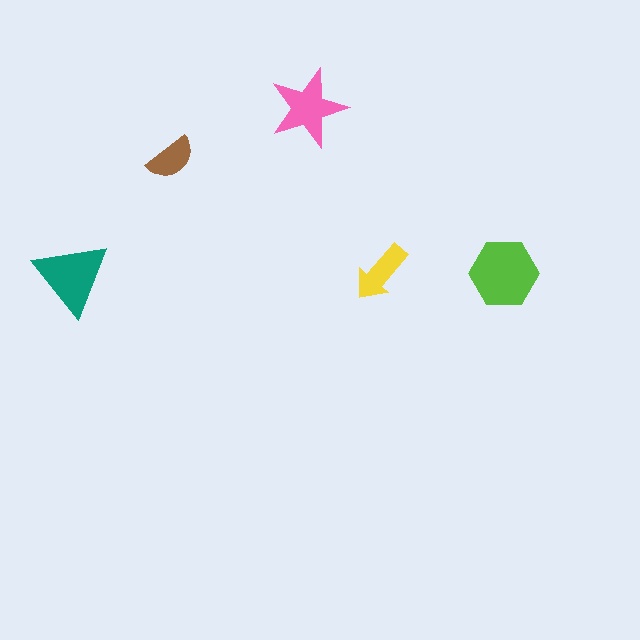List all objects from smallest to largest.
The brown semicircle, the yellow arrow, the pink star, the teal triangle, the lime hexagon.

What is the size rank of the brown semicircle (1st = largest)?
5th.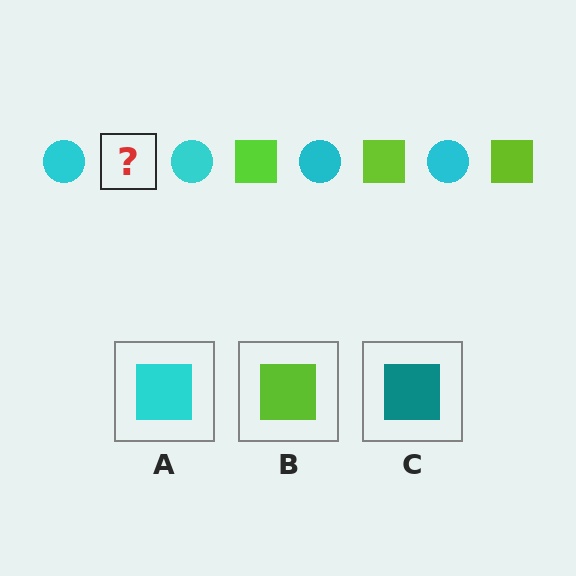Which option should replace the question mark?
Option B.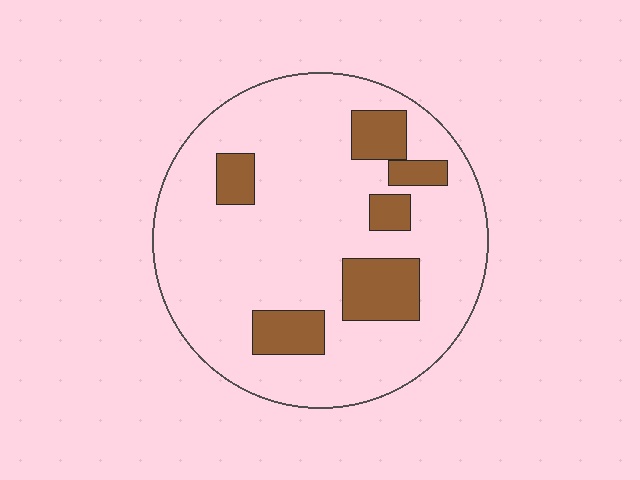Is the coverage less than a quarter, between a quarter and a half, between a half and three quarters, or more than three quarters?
Less than a quarter.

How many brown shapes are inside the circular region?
6.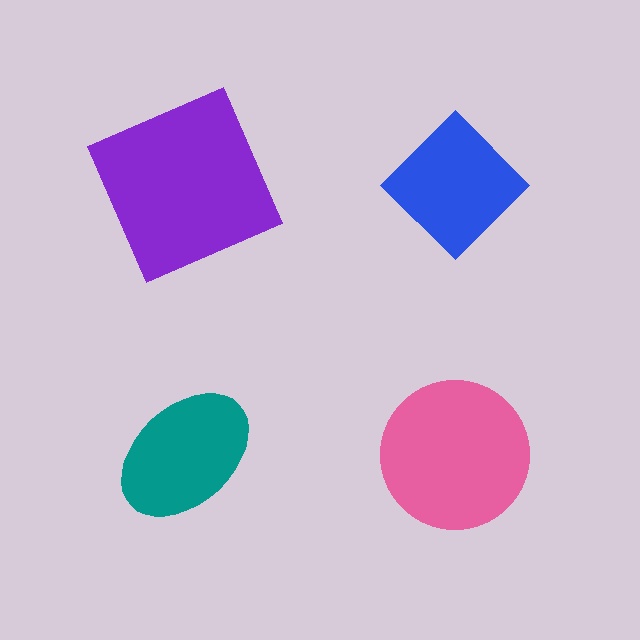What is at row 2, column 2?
A pink circle.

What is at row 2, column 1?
A teal ellipse.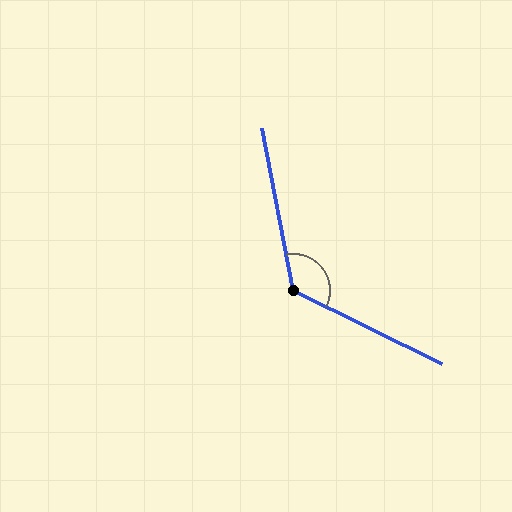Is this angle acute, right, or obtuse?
It is obtuse.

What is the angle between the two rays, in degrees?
Approximately 127 degrees.